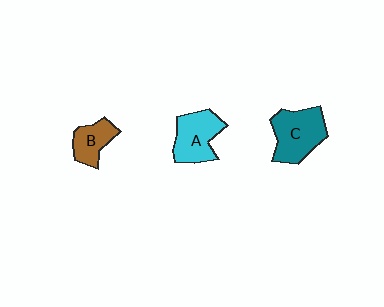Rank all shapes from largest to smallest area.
From largest to smallest: C (teal), A (cyan), B (brown).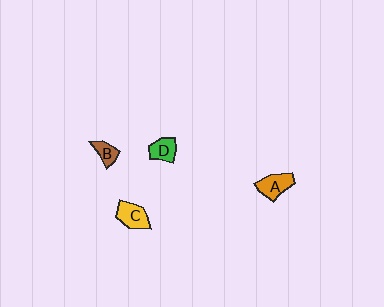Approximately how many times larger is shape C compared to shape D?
Approximately 1.3 times.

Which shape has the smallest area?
Shape B (brown).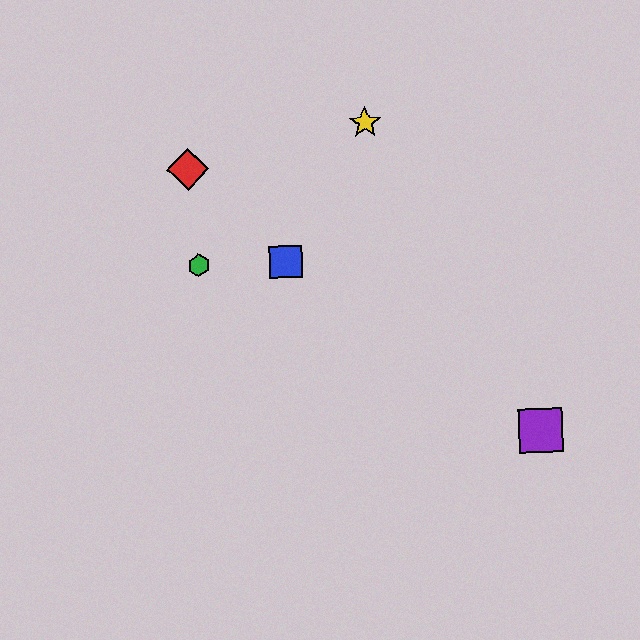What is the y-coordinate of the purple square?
The purple square is at y≈431.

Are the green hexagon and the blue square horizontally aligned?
Yes, both are at y≈265.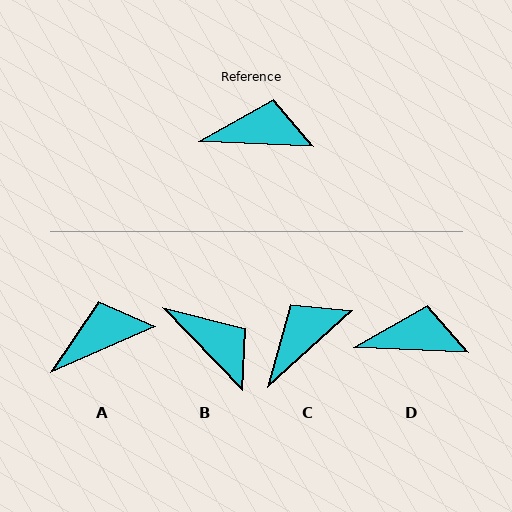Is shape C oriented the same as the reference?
No, it is off by about 45 degrees.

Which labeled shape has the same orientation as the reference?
D.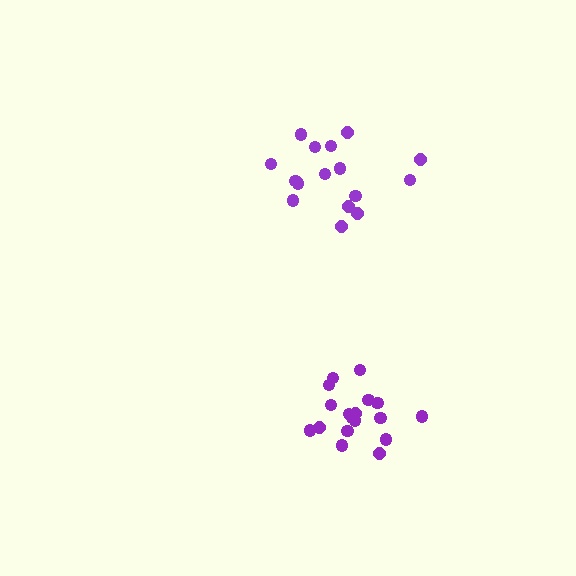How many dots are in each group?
Group 1: 18 dots, Group 2: 16 dots (34 total).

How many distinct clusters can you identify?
There are 2 distinct clusters.